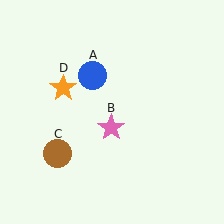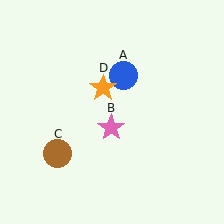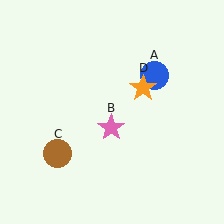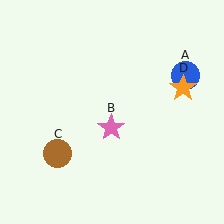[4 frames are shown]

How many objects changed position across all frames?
2 objects changed position: blue circle (object A), orange star (object D).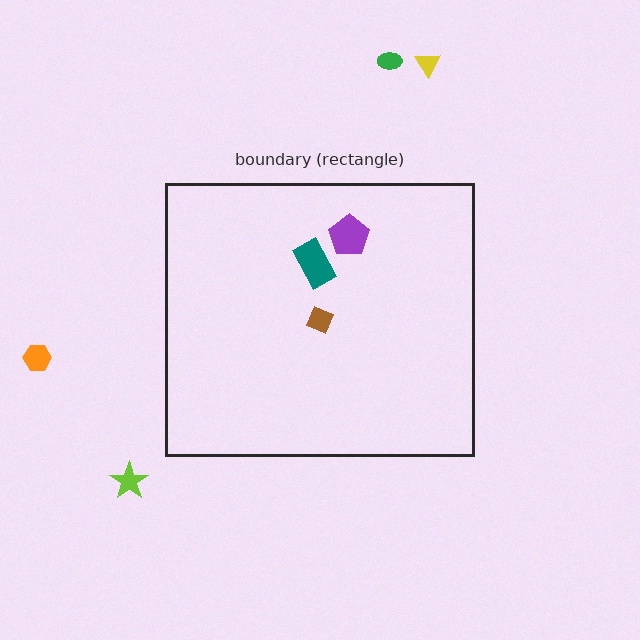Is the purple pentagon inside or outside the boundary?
Inside.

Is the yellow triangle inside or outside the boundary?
Outside.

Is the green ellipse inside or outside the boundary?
Outside.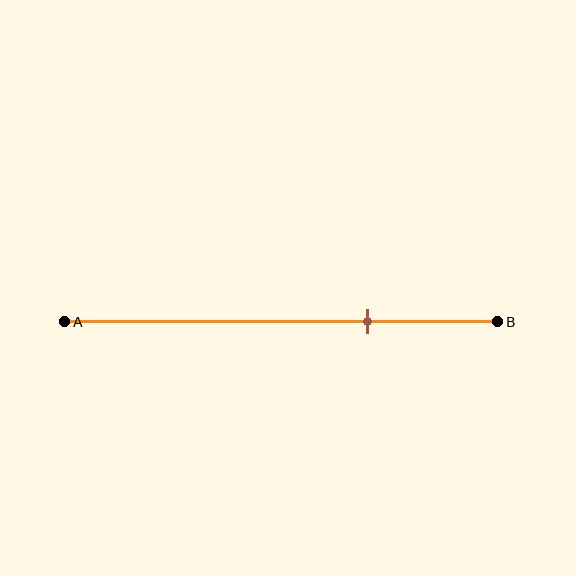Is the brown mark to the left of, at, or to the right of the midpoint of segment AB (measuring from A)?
The brown mark is to the right of the midpoint of segment AB.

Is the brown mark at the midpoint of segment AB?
No, the mark is at about 70% from A, not at the 50% midpoint.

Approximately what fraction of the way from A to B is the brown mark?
The brown mark is approximately 70% of the way from A to B.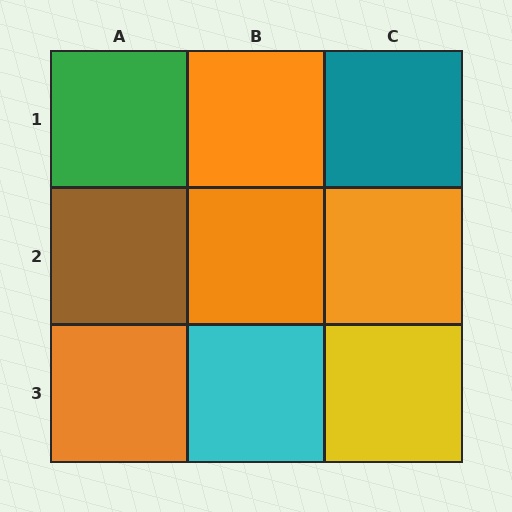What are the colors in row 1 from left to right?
Green, orange, teal.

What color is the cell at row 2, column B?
Orange.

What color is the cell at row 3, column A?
Orange.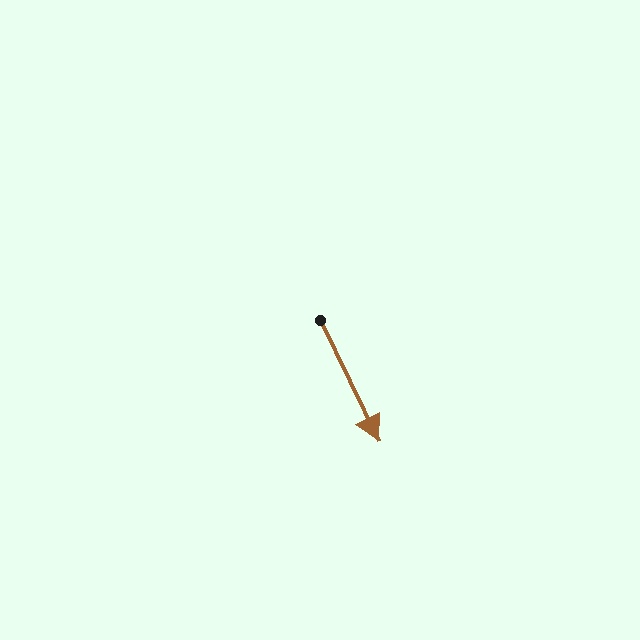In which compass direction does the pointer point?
Southeast.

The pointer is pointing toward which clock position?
Roughly 5 o'clock.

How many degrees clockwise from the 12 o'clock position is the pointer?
Approximately 154 degrees.